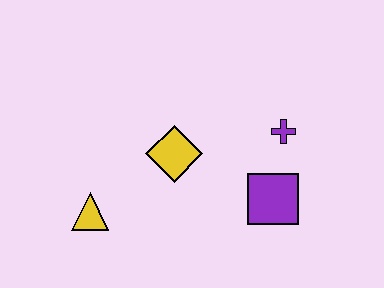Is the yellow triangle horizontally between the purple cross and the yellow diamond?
No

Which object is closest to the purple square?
The purple cross is closest to the purple square.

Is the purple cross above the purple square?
Yes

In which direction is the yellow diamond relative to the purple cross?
The yellow diamond is to the left of the purple cross.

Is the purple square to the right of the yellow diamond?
Yes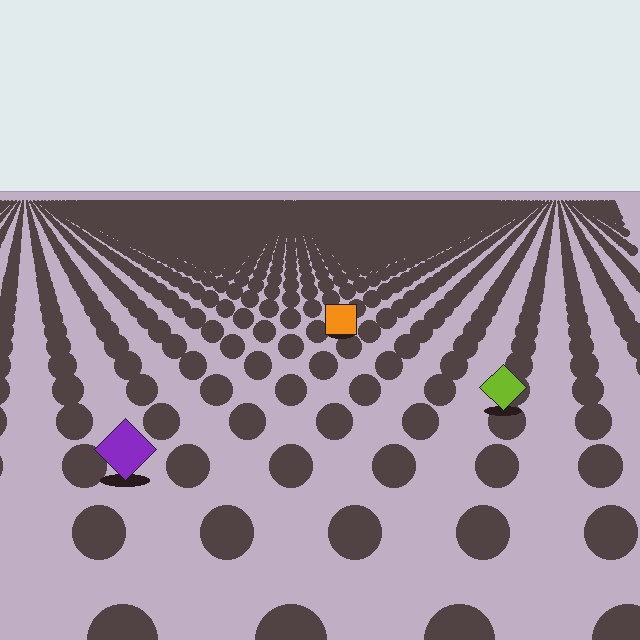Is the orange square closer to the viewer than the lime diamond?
No. The lime diamond is closer — you can tell from the texture gradient: the ground texture is coarser near it.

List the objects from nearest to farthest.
From nearest to farthest: the purple diamond, the lime diamond, the orange square.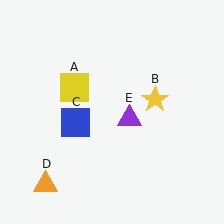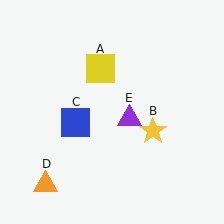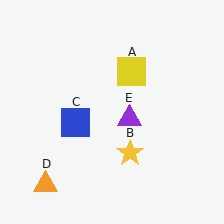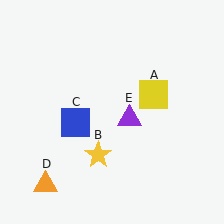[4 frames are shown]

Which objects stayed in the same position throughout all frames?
Blue square (object C) and orange triangle (object D) and purple triangle (object E) remained stationary.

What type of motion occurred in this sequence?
The yellow square (object A), yellow star (object B) rotated clockwise around the center of the scene.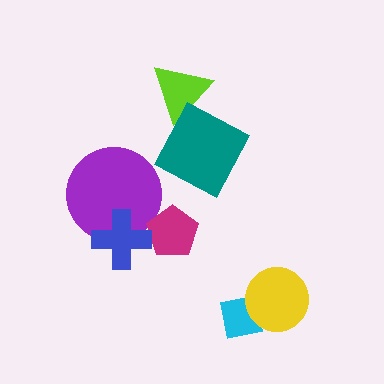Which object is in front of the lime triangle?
The teal diamond is in front of the lime triangle.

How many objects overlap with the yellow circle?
1 object overlaps with the yellow circle.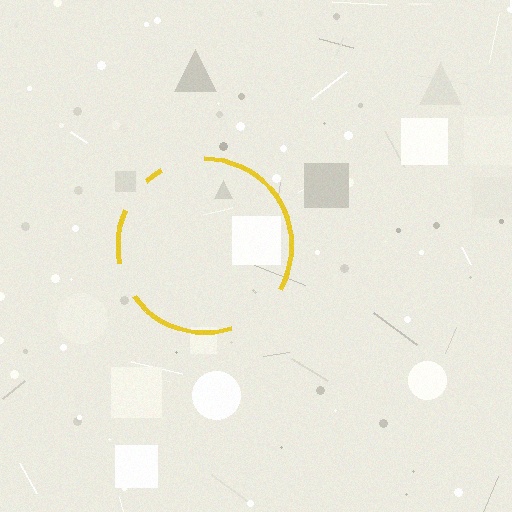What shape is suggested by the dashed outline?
The dashed outline suggests a circle.